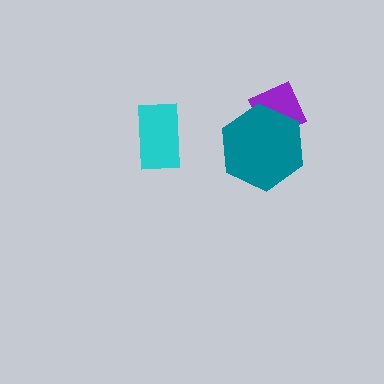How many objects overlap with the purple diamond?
1 object overlaps with the purple diamond.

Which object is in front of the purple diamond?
The teal hexagon is in front of the purple diamond.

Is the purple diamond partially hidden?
Yes, it is partially covered by another shape.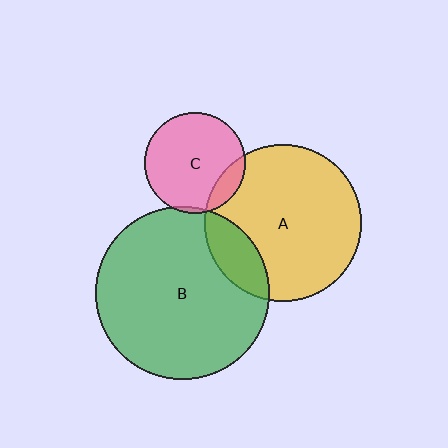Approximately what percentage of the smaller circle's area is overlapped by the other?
Approximately 5%.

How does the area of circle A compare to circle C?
Approximately 2.4 times.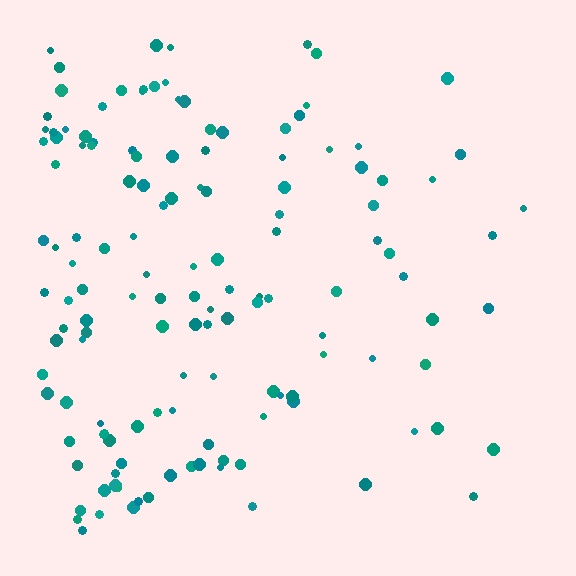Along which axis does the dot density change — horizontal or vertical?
Horizontal.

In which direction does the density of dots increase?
From right to left, with the left side densest.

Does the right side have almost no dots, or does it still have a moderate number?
Still a moderate number, just noticeably fewer than the left.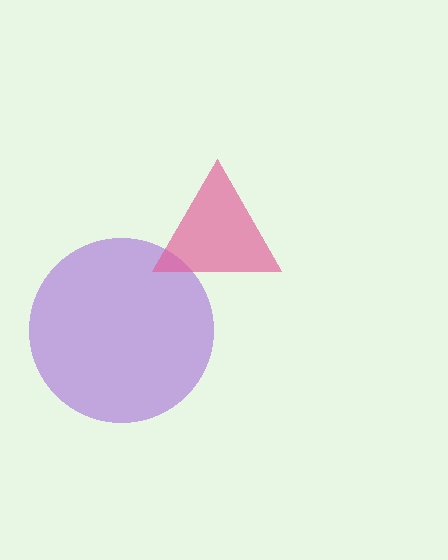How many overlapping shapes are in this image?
There are 2 overlapping shapes in the image.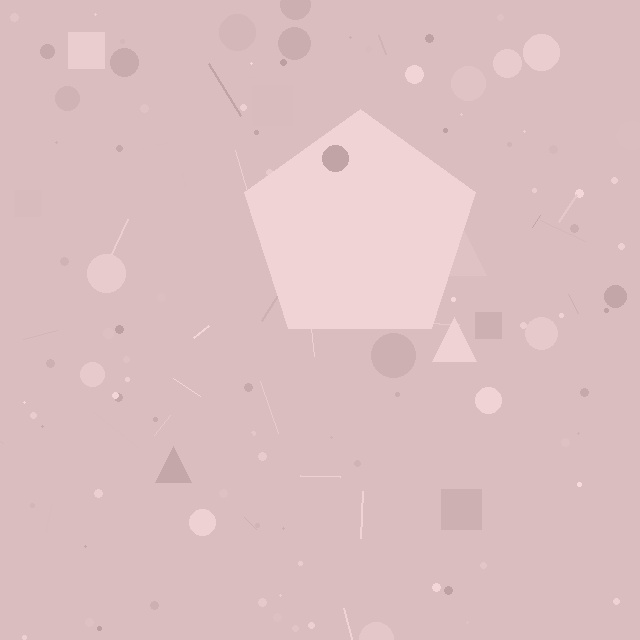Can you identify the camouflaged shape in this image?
The camouflaged shape is a pentagon.